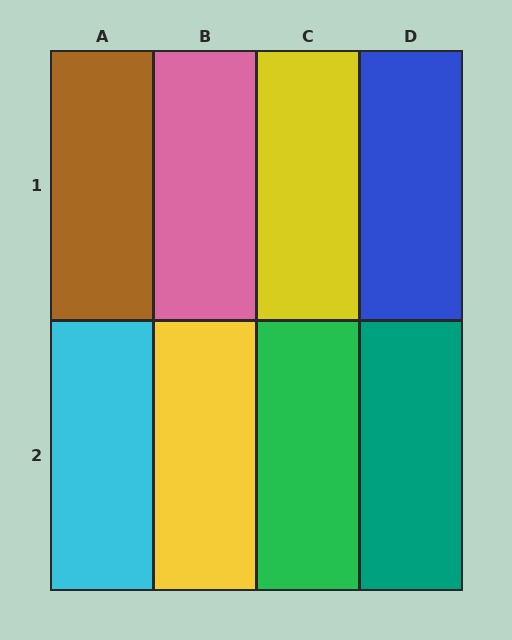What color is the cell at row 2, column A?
Cyan.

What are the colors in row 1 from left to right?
Brown, pink, yellow, blue.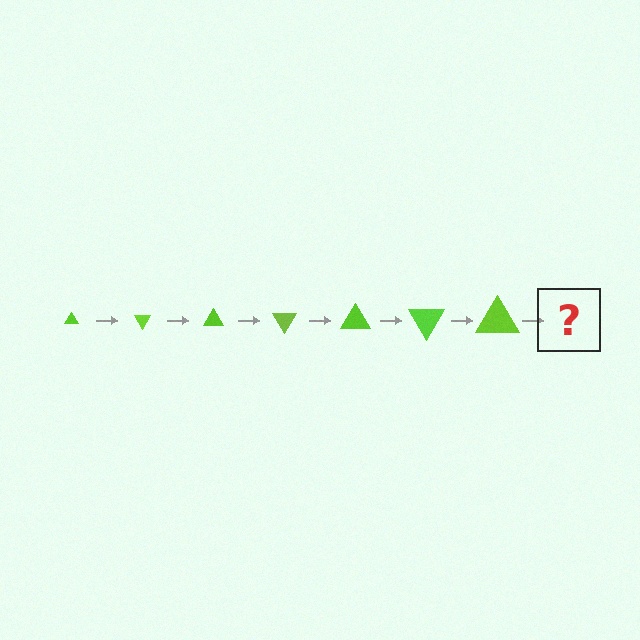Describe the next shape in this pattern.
It should be a triangle, larger than the previous one and rotated 420 degrees from the start.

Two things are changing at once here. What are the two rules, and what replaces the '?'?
The two rules are that the triangle grows larger each step and it rotates 60 degrees each step. The '?' should be a triangle, larger than the previous one and rotated 420 degrees from the start.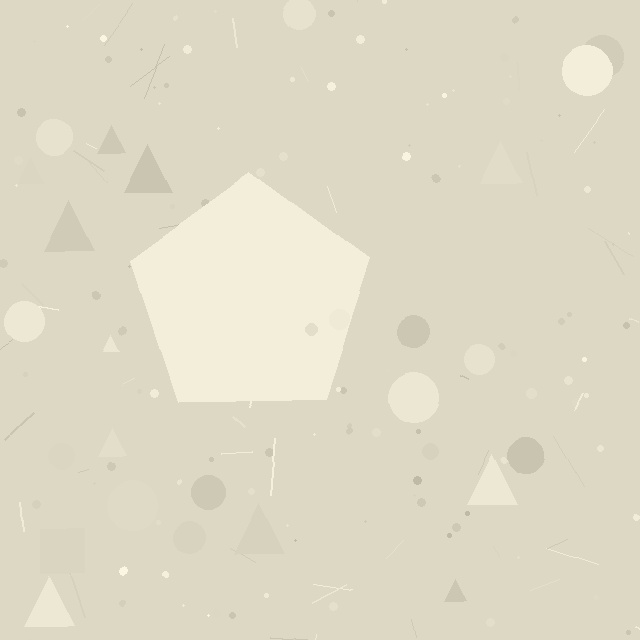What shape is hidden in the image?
A pentagon is hidden in the image.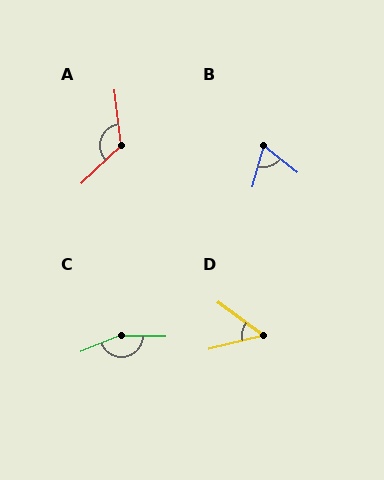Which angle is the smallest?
D, at approximately 50 degrees.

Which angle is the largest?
C, at approximately 158 degrees.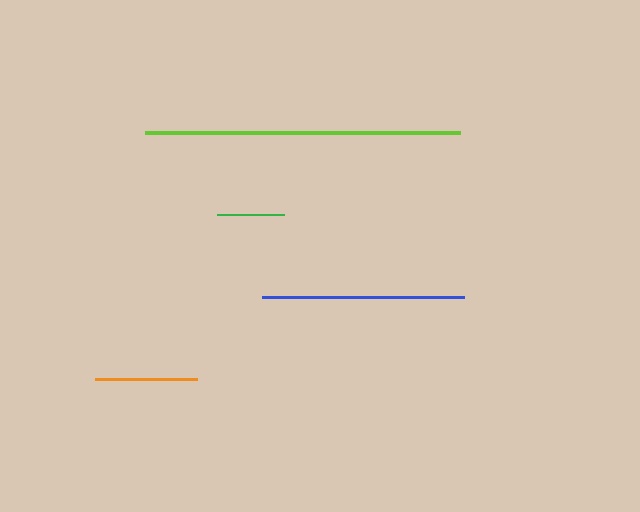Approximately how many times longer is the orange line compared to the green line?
The orange line is approximately 1.5 times the length of the green line.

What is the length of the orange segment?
The orange segment is approximately 102 pixels long.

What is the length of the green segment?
The green segment is approximately 66 pixels long.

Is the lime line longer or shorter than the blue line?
The lime line is longer than the blue line.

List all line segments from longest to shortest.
From longest to shortest: lime, blue, orange, green.